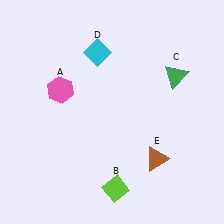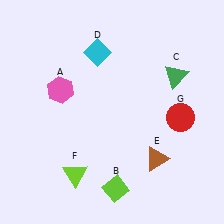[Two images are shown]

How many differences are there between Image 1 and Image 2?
There are 2 differences between the two images.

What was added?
A lime triangle (F), a red circle (G) were added in Image 2.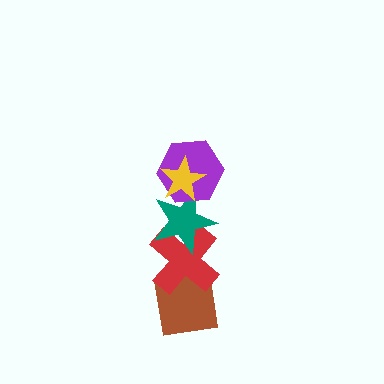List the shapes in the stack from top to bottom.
From top to bottom: the yellow star, the purple hexagon, the teal star, the red cross, the brown square.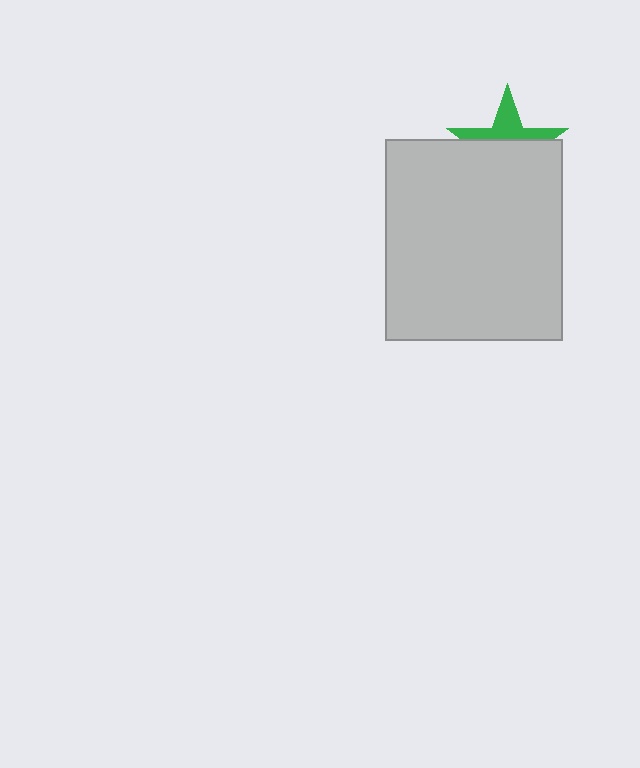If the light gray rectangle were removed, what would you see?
You would see the complete green star.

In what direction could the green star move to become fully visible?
The green star could move up. That would shift it out from behind the light gray rectangle entirely.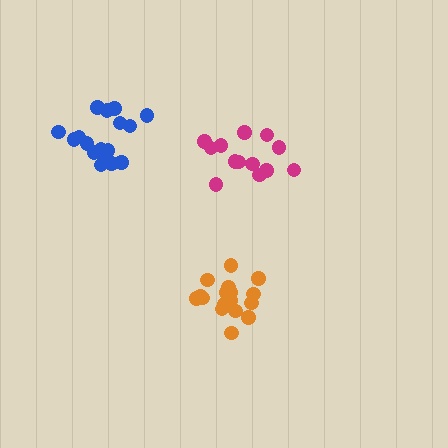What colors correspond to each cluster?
The clusters are colored: blue, orange, magenta.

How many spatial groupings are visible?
There are 3 spatial groupings.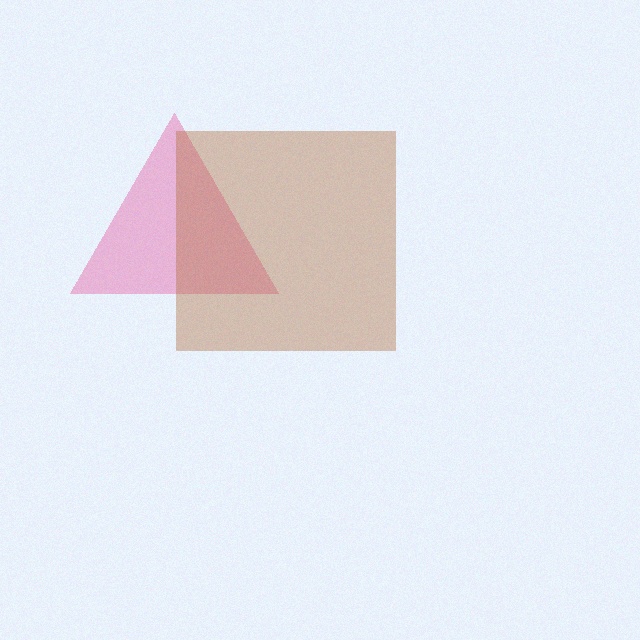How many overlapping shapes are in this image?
There are 2 overlapping shapes in the image.